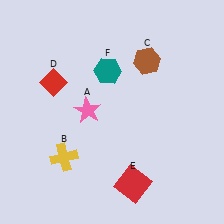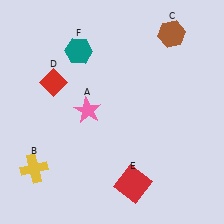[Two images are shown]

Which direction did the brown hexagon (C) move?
The brown hexagon (C) moved up.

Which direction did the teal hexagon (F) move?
The teal hexagon (F) moved left.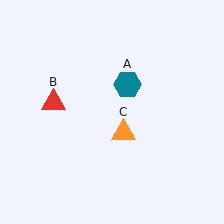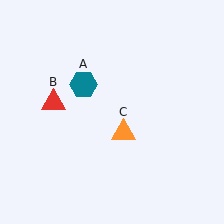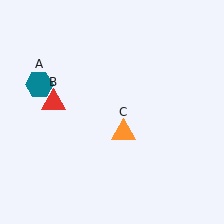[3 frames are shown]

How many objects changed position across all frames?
1 object changed position: teal hexagon (object A).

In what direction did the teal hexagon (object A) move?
The teal hexagon (object A) moved left.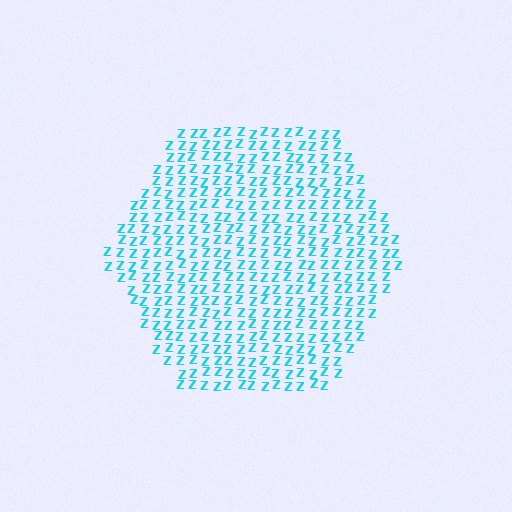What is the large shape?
The large shape is a hexagon.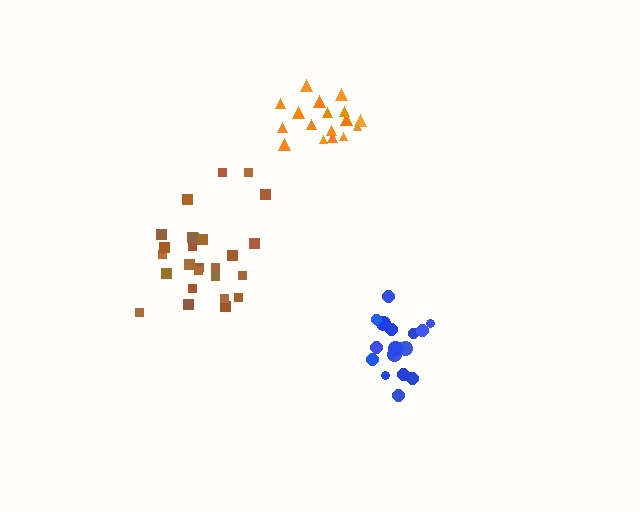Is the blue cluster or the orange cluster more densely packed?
Orange.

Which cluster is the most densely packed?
Orange.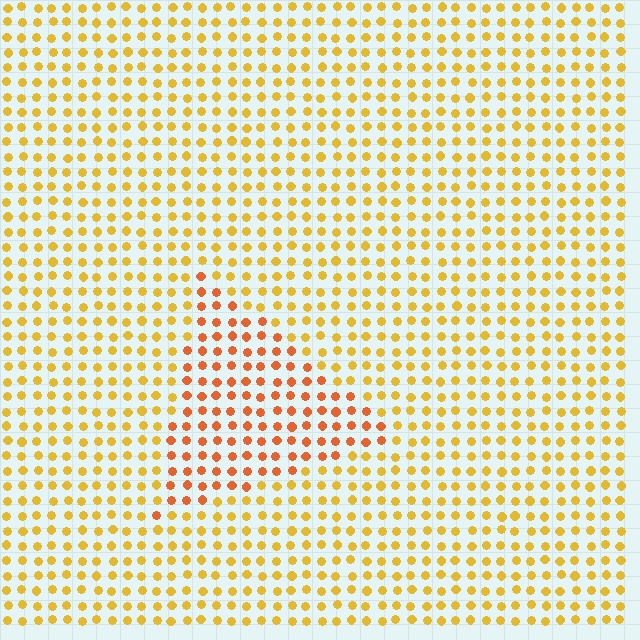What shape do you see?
I see a triangle.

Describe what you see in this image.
The image is filled with small yellow elements in a uniform arrangement. A triangle-shaped region is visible where the elements are tinted to a slightly different hue, forming a subtle color boundary.